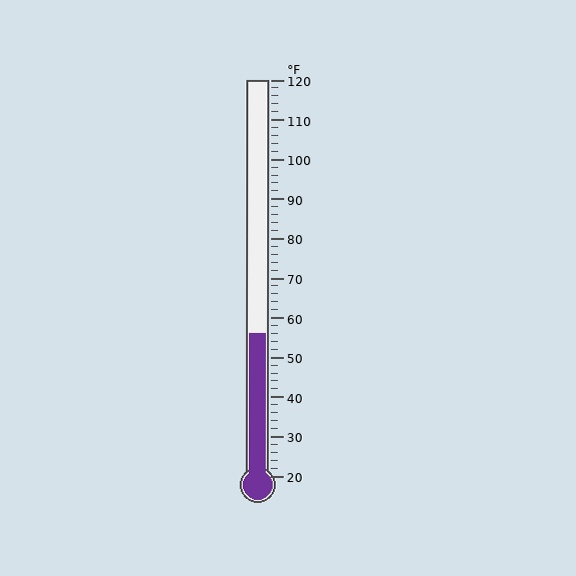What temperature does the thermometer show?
The thermometer shows approximately 56°F.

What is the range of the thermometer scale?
The thermometer scale ranges from 20°F to 120°F.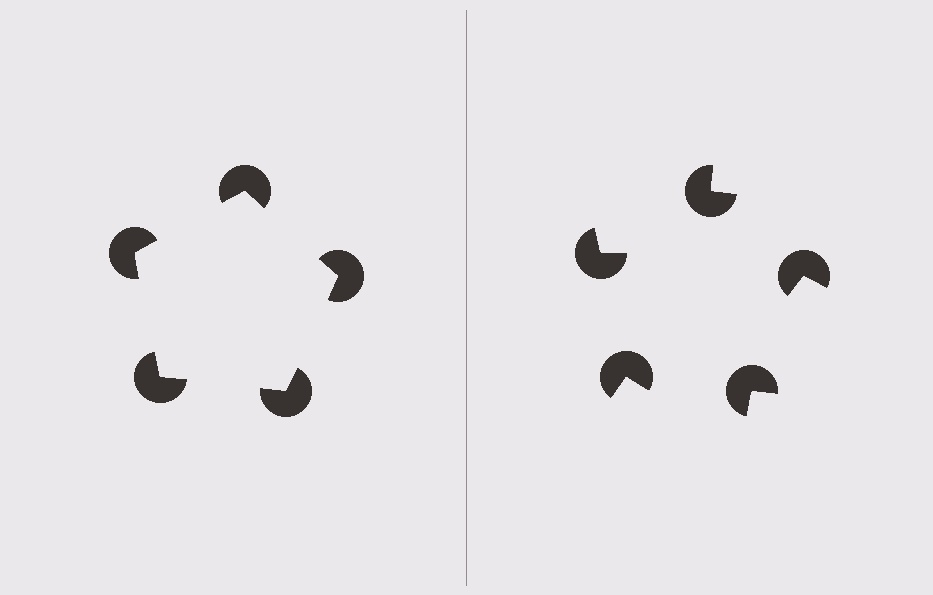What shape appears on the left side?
An illusory pentagon.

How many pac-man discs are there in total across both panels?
10 — 5 on each side.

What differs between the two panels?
The pac-man discs are positioned identically on both sides; only the wedge orientations differ. On the left they align to a pentagon; on the right they are misaligned.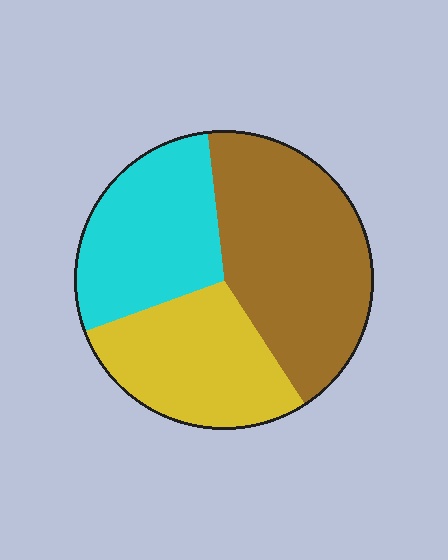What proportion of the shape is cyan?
Cyan takes up about one quarter (1/4) of the shape.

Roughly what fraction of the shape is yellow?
Yellow covers 29% of the shape.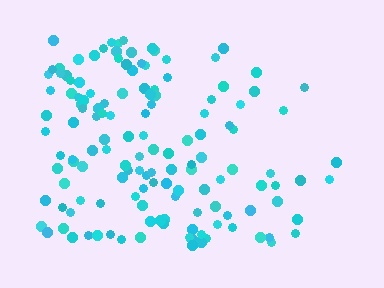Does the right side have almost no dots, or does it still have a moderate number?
Still a moderate number, just noticeably fewer than the left.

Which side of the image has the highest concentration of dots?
The left.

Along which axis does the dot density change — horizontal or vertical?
Horizontal.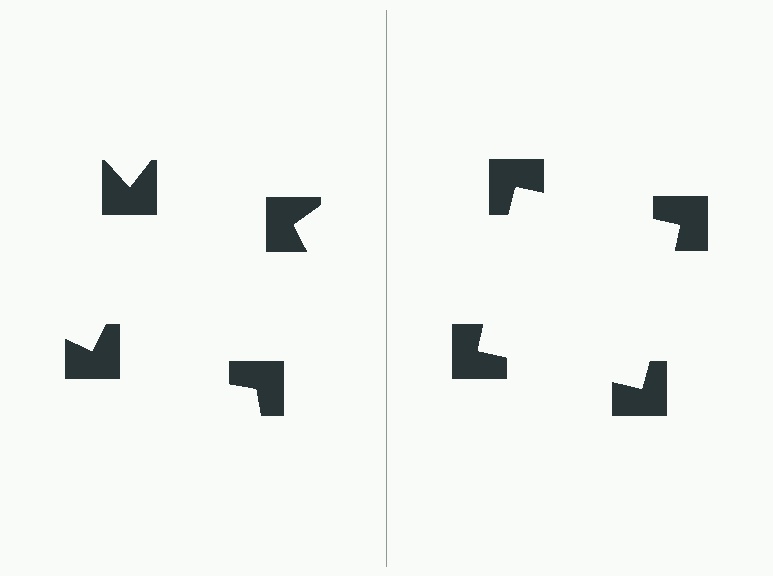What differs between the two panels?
The notched squares are positioned identically on both sides; only the wedge orientations differ. On the right they align to a square; on the left they are misaligned.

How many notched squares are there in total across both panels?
8 — 4 on each side.